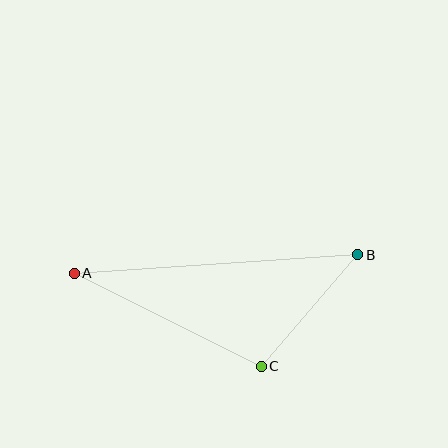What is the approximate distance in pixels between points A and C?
The distance between A and C is approximately 209 pixels.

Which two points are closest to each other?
Points B and C are closest to each other.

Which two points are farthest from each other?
Points A and B are farthest from each other.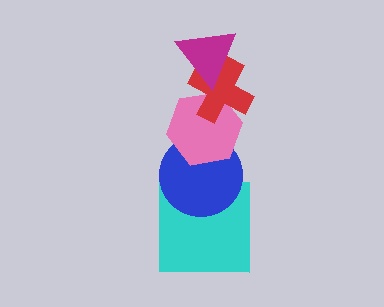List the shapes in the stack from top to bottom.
From top to bottom: the magenta triangle, the red cross, the pink hexagon, the blue circle, the cyan square.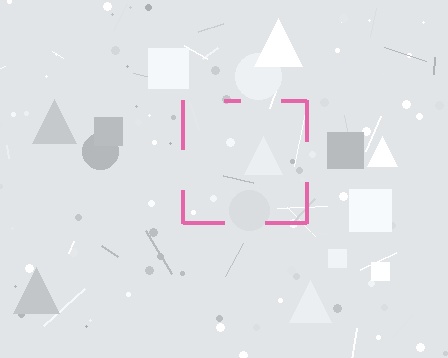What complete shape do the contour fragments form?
The contour fragments form a square.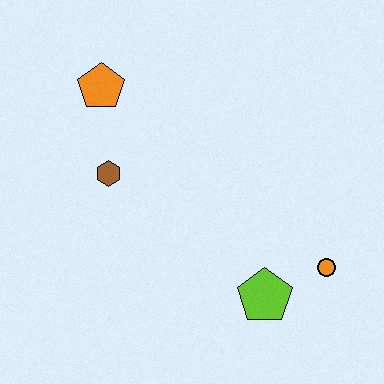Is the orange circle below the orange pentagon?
Yes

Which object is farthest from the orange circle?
The orange pentagon is farthest from the orange circle.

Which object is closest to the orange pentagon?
The brown hexagon is closest to the orange pentagon.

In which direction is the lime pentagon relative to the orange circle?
The lime pentagon is to the left of the orange circle.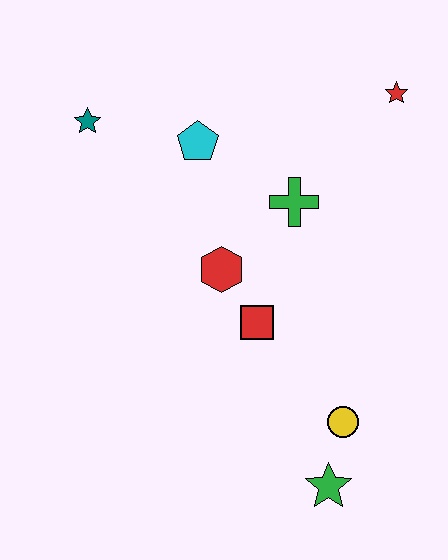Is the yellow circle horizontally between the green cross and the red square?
No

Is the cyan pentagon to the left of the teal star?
No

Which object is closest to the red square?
The red hexagon is closest to the red square.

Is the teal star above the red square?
Yes